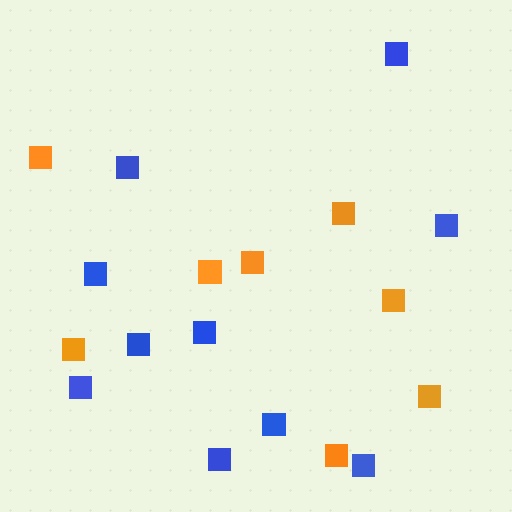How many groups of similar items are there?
There are 2 groups: one group of blue squares (10) and one group of orange squares (8).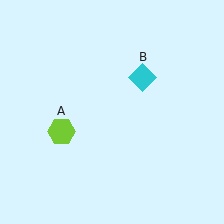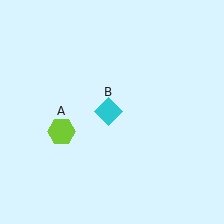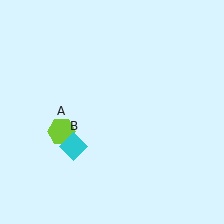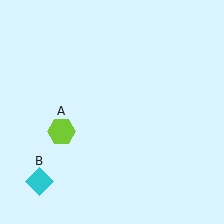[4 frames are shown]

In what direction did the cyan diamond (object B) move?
The cyan diamond (object B) moved down and to the left.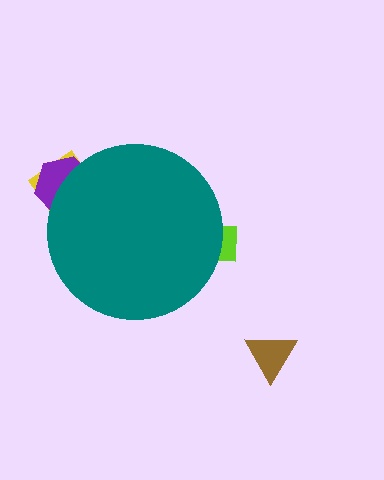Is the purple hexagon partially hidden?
Yes, the purple hexagon is partially hidden behind the teal circle.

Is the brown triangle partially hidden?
No, the brown triangle is fully visible.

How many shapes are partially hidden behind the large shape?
3 shapes are partially hidden.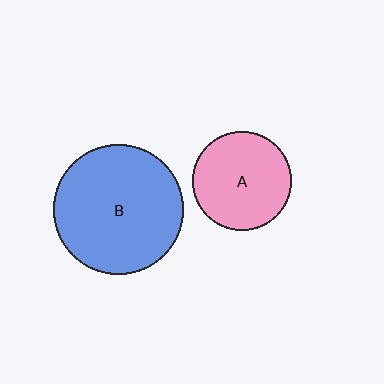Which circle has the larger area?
Circle B (blue).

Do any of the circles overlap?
No, none of the circles overlap.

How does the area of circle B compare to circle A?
Approximately 1.7 times.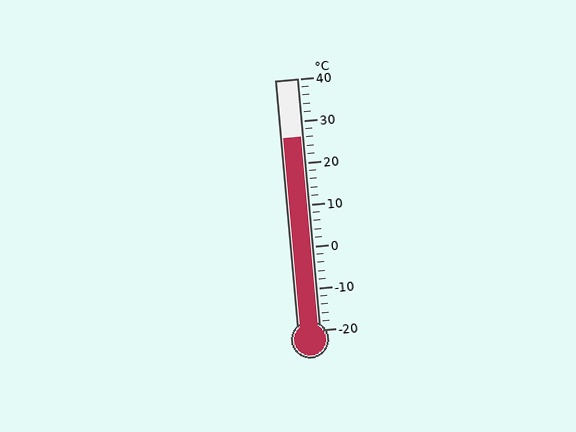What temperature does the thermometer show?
The thermometer shows approximately 26°C.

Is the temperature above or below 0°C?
The temperature is above 0°C.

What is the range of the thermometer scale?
The thermometer scale ranges from -20°C to 40°C.